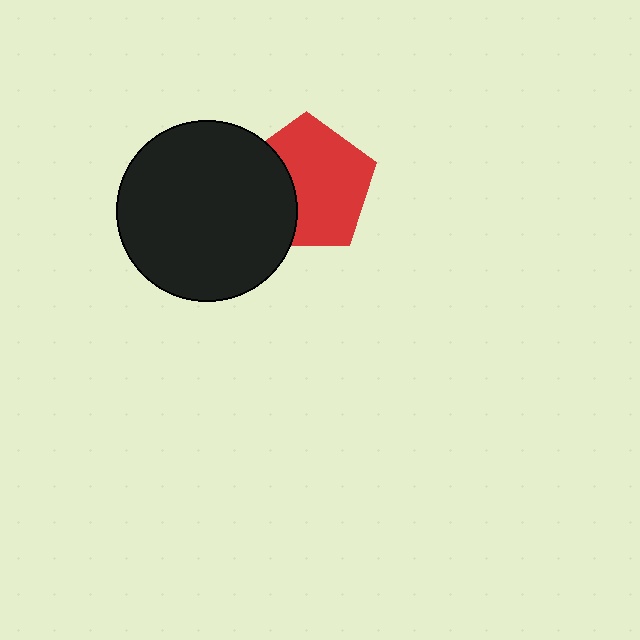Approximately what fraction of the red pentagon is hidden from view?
Roughly 33% of the red pentagon is hidden behind the black circle.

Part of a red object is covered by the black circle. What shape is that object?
It is a pentagon.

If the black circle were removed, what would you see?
You would see the complete red pentagon.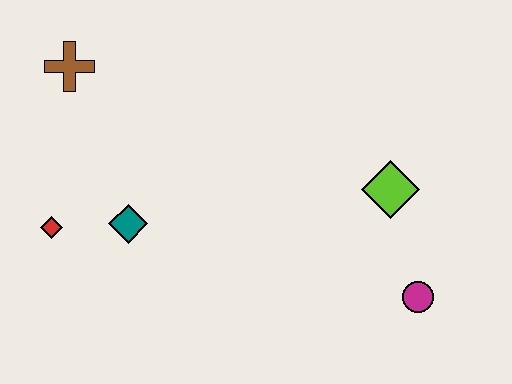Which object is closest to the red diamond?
The teal diamond is closest to the red diamond.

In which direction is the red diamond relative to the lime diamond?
The red diamond is to the left of the lime diamond.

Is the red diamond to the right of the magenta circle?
No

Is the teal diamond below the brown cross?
Yes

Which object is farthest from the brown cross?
The magenta circle is farthest from the brown cross.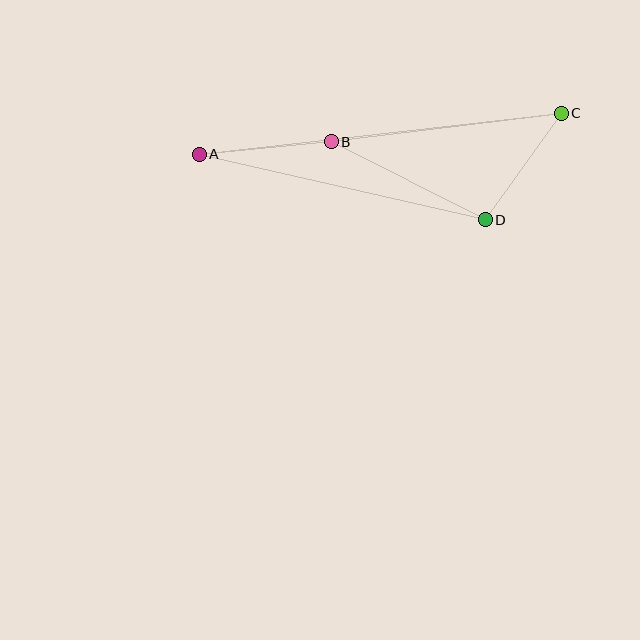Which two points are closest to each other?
Points C and D are closest to each other.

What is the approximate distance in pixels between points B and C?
The distance between B and C is approximately 232 pixels.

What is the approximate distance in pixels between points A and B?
The distance between A and B is approximately 133 pixels.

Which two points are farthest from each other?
Points A and C are farthest from each other.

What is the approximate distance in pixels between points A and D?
The distance between A and D is approximately 294 pixels.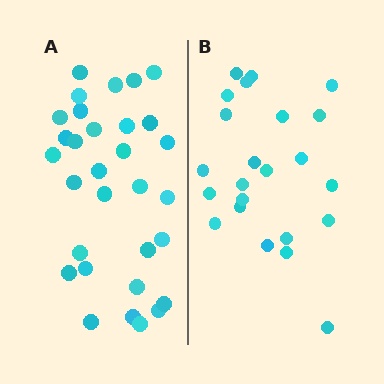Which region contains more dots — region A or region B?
Region A (the left region) has more dots.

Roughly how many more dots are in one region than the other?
Region A has roughly 8 or so more dots than region B.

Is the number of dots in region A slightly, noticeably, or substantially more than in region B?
Region A has noticeably more, but not dramatically so. The ratio is roughly 1.3 to 1.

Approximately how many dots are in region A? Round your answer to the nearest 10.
About 30 dots. (The exact count is 31, which rounds to 30.)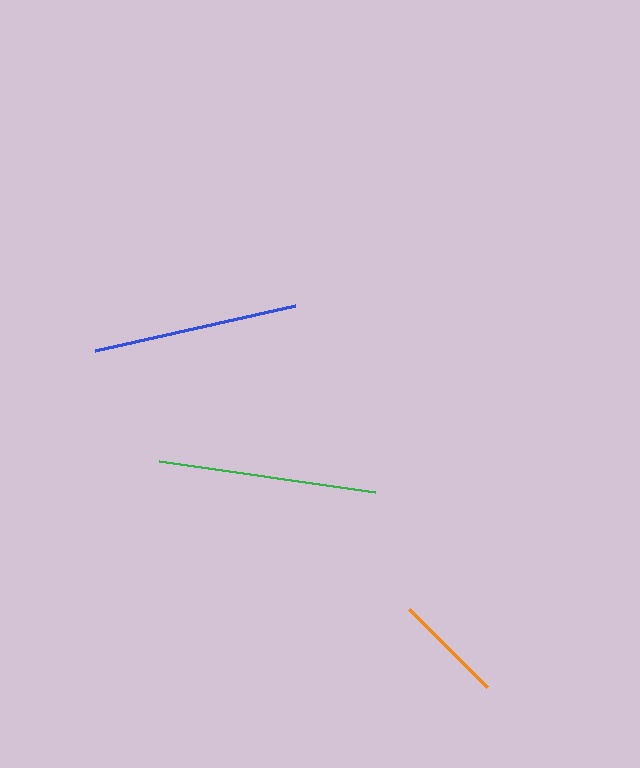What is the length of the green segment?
The green segment is approximately 219 pixels long.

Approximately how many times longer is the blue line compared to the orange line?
The blue line is approximately 1.9 times the length of the orange line.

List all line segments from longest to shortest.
From longest to shortest: green, blue, orange.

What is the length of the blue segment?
The blue segment is approximately 204 pixels long.